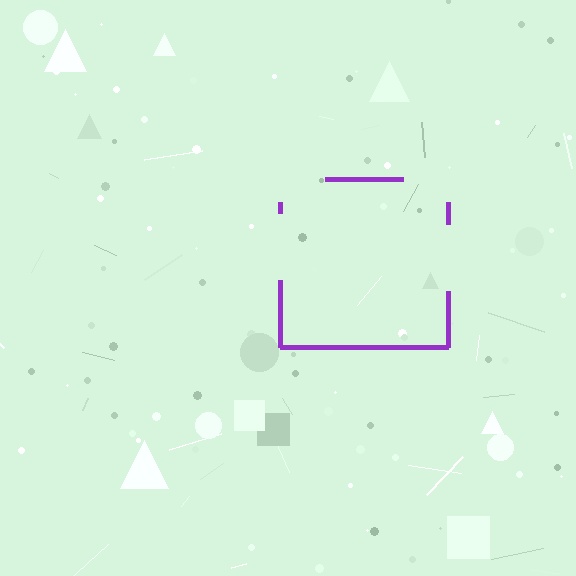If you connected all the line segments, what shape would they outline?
They would outline a square.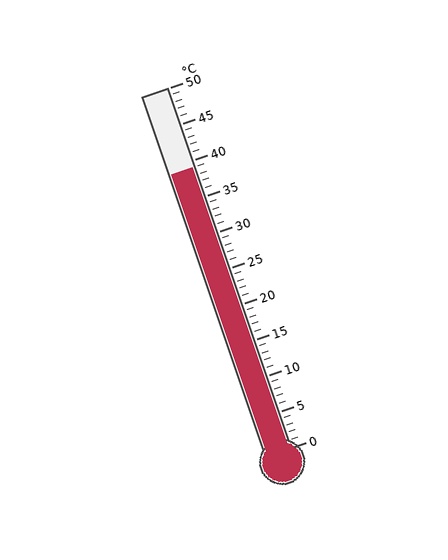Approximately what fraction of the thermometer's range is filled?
The thermometer is filled to approximately 80% of its range.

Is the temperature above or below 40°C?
The temperature is below 40°C.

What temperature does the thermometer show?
The thermometer shows approximately 39°C.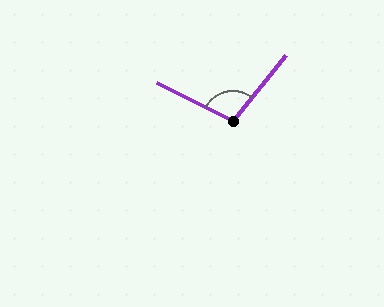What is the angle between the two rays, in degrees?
Approximately 102 degrees.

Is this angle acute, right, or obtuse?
It is obtuse.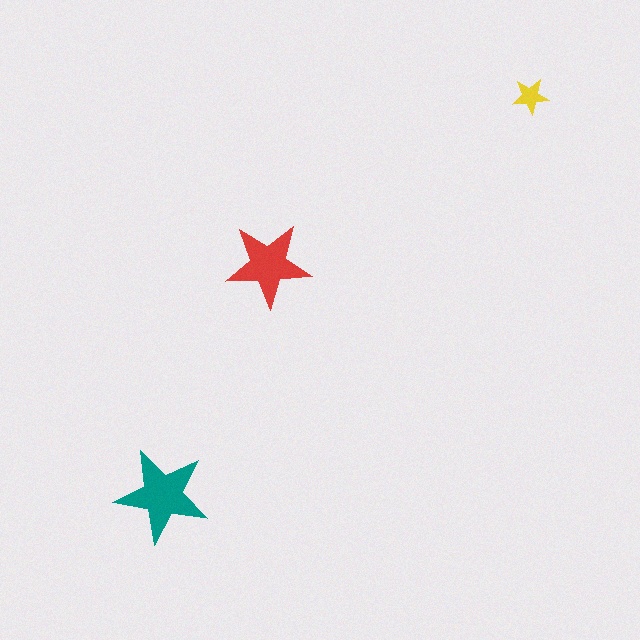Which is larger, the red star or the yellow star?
The red one.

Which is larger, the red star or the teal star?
The teal one.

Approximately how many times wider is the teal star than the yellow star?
About 2.5 times wider.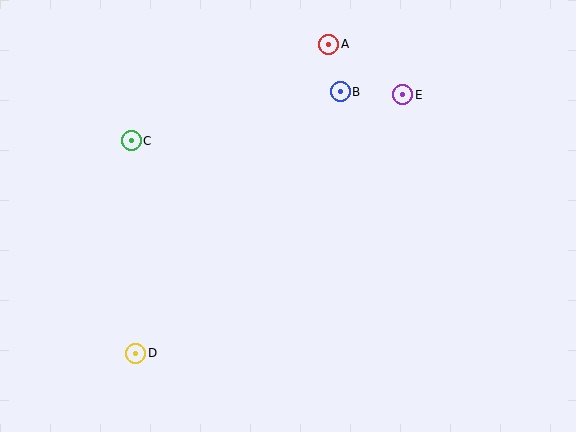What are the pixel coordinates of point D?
Point D is at (136, 353).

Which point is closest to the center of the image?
Point B at (340, 92) is closest to the center.